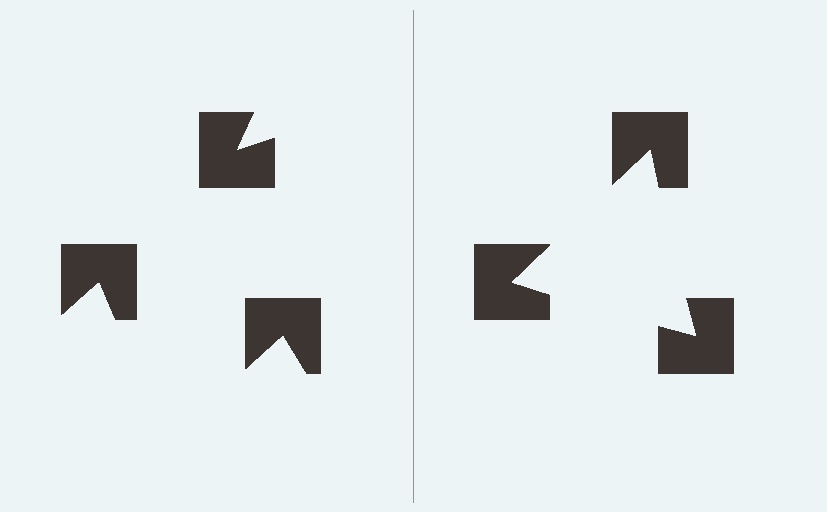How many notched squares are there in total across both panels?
6 — 3 on each side.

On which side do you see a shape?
An illusory triangle appears on the right side. On the left side the wedge cuts are rotated, so no coherent shape forms.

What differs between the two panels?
The notched squares are positioned identically on both sides; only the wedge orientations differ. On the right they align to a triangle; on the left they are misaligned.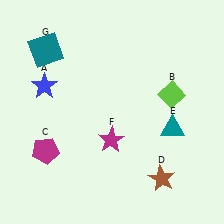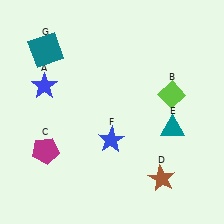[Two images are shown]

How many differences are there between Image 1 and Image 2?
There is 1 difference between the two images.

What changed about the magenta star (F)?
In Image 1, F is magenta. In Image 2, it changed to blue.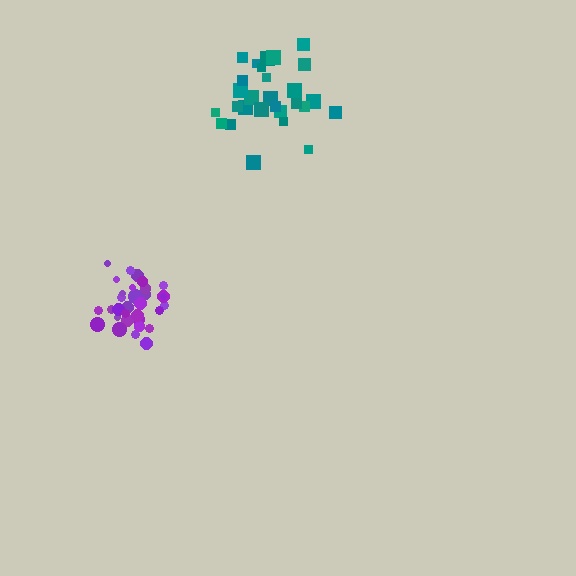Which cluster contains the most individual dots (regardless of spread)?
Purple (34).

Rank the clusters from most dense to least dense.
purple, teal.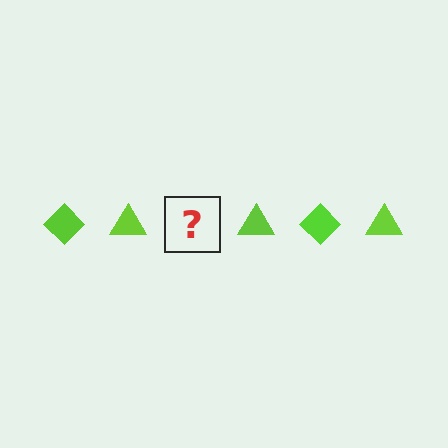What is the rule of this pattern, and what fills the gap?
The rule is that the pattern cycles through diamond, triangle shapes in lime. The gap should be filled with a lime diamond.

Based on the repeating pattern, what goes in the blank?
The blank should be a lime diamond.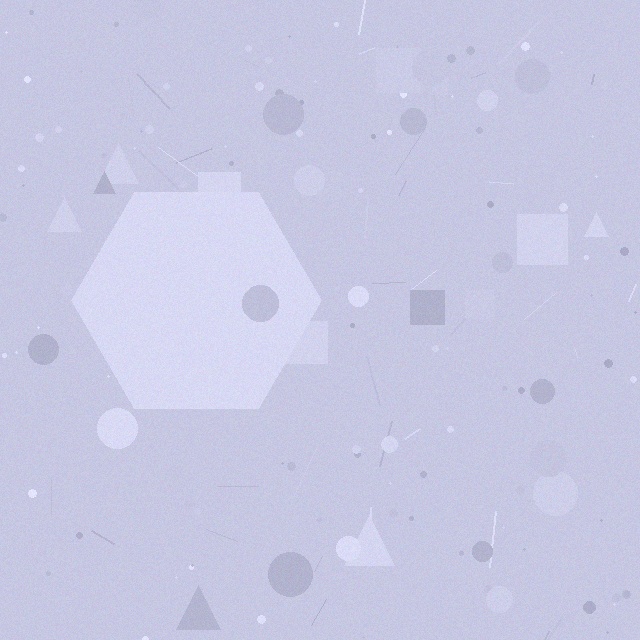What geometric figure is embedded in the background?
A hexagon is embedded in the background.